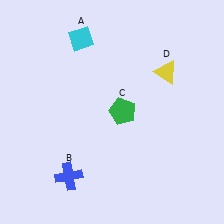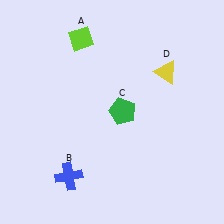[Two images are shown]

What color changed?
The diamond (A) changed from cyan in Image 1 to lime in Image 2.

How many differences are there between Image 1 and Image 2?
There is 1 difference between the two images.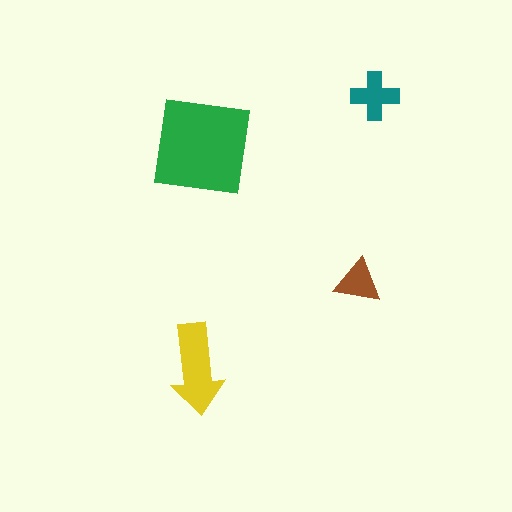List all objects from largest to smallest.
The green square, the yellow arrow, the teal cross, the brown triangle.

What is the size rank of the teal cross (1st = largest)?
3rd.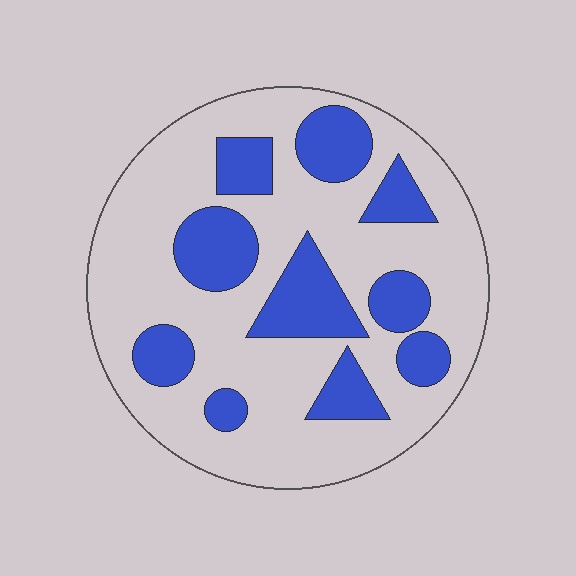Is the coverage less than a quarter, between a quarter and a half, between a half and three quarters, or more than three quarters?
Between a quarter and a half.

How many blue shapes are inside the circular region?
10.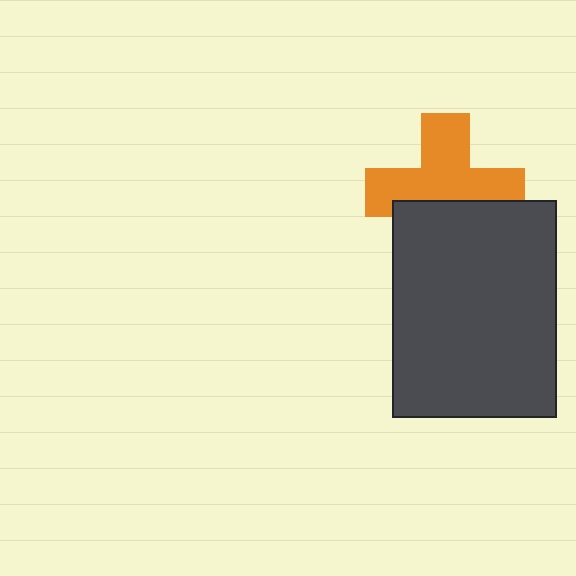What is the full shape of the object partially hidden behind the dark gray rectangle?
The partially hidden object is an orange cross.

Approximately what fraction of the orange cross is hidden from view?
Roughly 38% of the orange cross is hidden behind the dark gray rectangle.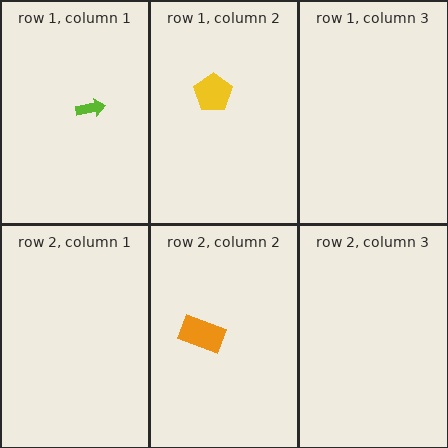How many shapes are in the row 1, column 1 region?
1.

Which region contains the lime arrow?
The row 1, column 1 region.